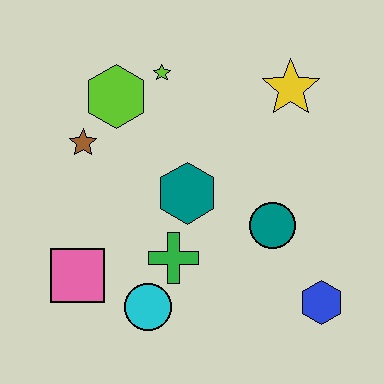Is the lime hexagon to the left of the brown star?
No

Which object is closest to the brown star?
The lime hexagon is closest to the brown star.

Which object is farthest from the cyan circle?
The yellow star is farthest from the cyan circle.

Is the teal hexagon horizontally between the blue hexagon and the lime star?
Yes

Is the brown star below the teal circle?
No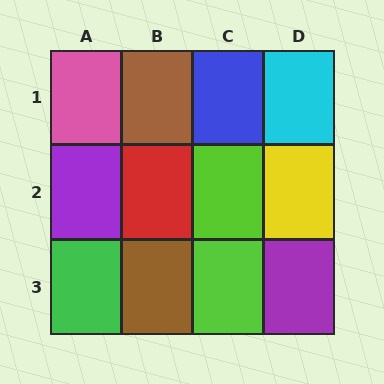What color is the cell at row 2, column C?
Lime.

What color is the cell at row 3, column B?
Brown.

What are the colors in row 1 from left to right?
Pink, brown, blue, cyan.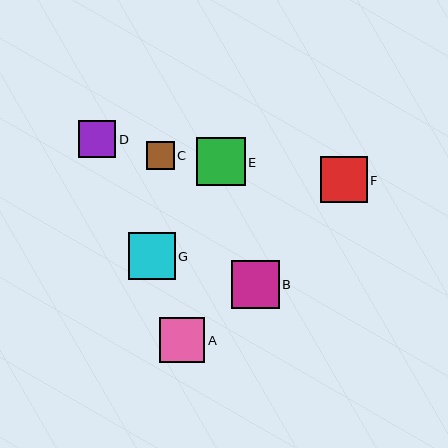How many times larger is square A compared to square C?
Square A is approximately 1.6 times the size of square C.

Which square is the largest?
Square E is the largest with a size of approximately 48 pixels.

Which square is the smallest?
Square C is the smallest with a size of approximately 28 pixels.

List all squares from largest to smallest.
From largest to smallest: E, B, G, F, A, D, C.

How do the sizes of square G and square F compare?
Square G and square F are approximately the same size.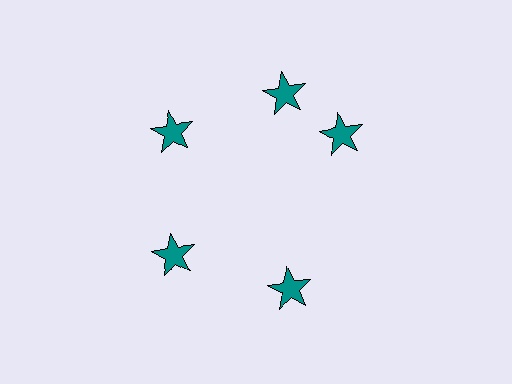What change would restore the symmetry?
The symmetry would be restored by rotating it back into even spacing with its neighbors so that all 5 stars sit at equal angles and equal distance from the center.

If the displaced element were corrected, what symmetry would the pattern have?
It would have 5-fold rotational symmetry — the pattern would map onto itself every 72 degrees.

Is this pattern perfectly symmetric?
No. The 5 teal stars are arranged in a ring, but one element near the 3 o'clock position is rotated out of alignment along the ring, breaking the 5-fold rotational symmetry.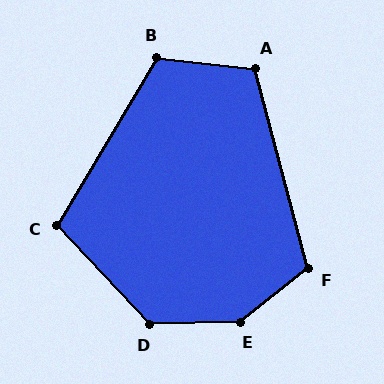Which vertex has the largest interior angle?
E, at approximately 143 degrees.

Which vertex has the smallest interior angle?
C, at approximately 106 degrees.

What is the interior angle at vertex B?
Approximately 114 degrees (obtuse).